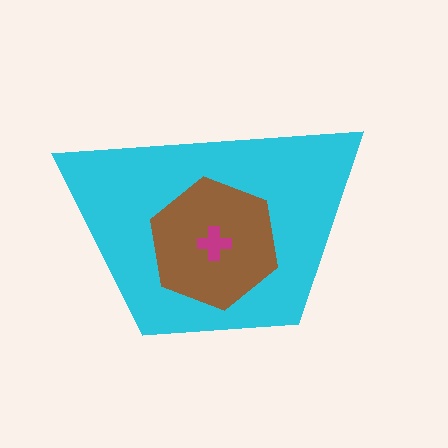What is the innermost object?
The magenta cross.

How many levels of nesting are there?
3.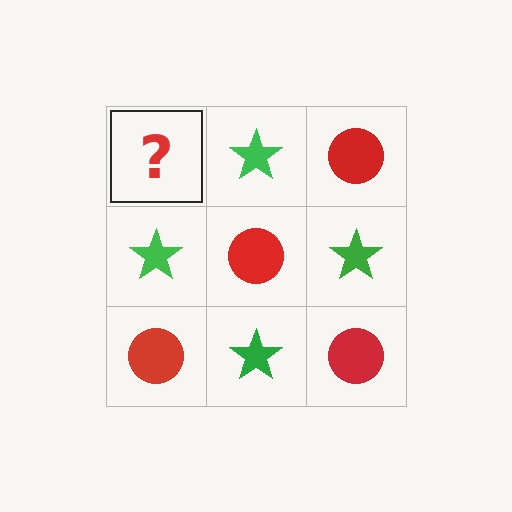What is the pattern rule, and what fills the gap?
The rule is that it alternates red circle and green star in a checkerboard pattern. The gap should be filled with a red circle.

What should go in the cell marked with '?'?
The missing cell should contain a red circle.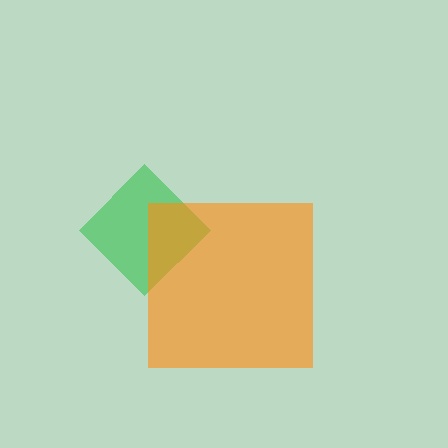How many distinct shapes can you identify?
There are 2 distinct shapes: a green diamond, an orange square.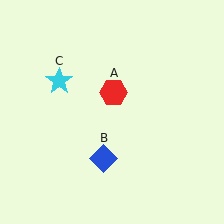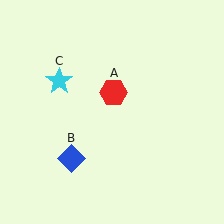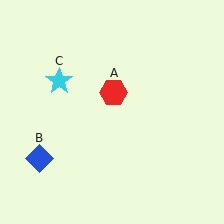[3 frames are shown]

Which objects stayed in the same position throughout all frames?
Red hexagon (object A) and cyan star (object C) remained stationary.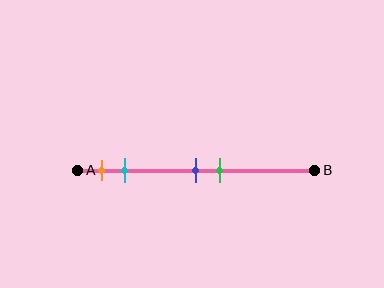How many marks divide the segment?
There are 4 marks dividing the segment.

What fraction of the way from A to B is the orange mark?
The orange mark is approximately 10% (0.1) of the way from A to B.